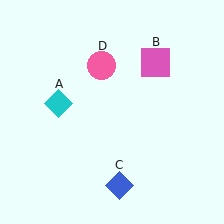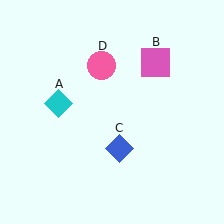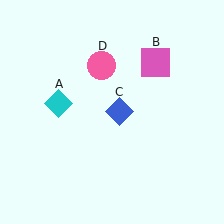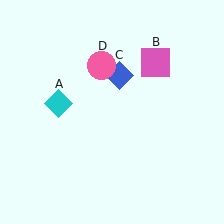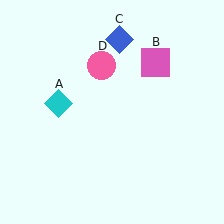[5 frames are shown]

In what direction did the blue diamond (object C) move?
The blue diamond (object C) moved up.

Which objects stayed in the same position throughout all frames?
Cyan diamond (object A) and pink square (object B) and pink circle (object D) remained stationary.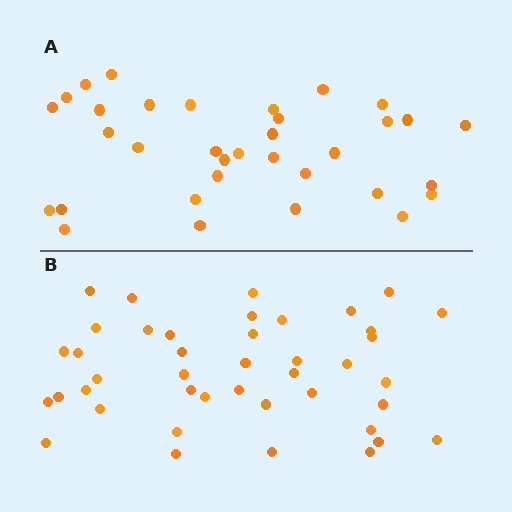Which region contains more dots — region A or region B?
Region B (the bottom region) has more dots.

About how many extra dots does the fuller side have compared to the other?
Region B has roughly 8 or so more dots than region A.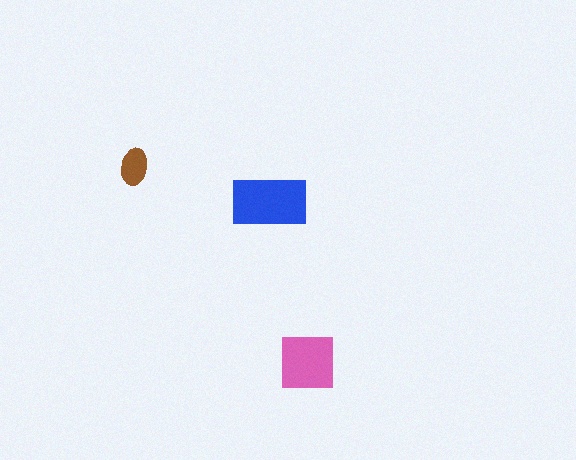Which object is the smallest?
The brown ellipse.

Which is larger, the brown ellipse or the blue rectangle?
The blue rectangle.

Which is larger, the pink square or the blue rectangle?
The blue rectangle.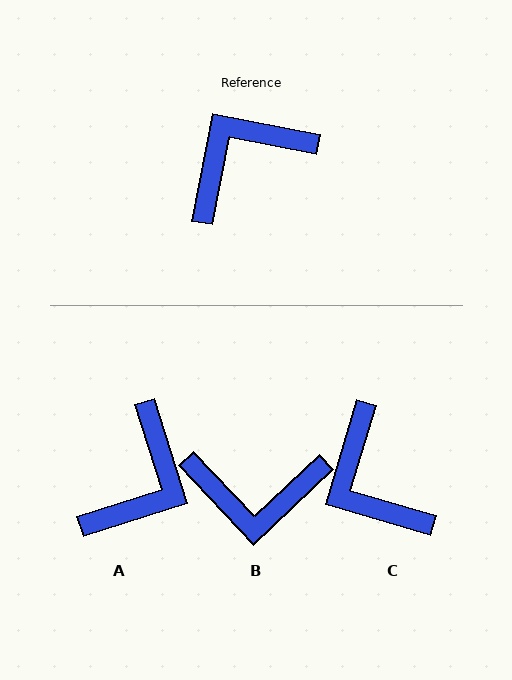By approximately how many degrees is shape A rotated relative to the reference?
Approximately 151 degrees clockwise.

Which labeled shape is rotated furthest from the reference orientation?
A, about 151 degrees away.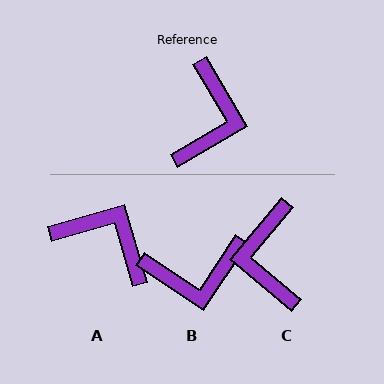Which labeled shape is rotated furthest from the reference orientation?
C, about 161 degrees away.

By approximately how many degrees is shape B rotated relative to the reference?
Approximately 64 degrees clockwise.